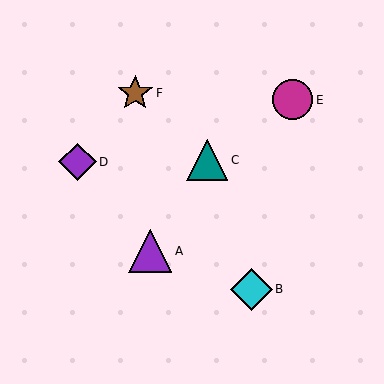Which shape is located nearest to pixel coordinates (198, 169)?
The teal triangle (labeled C) at (207, 160) is nearest to that location.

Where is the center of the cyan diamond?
The center of the cyan diamond is at (251, 289).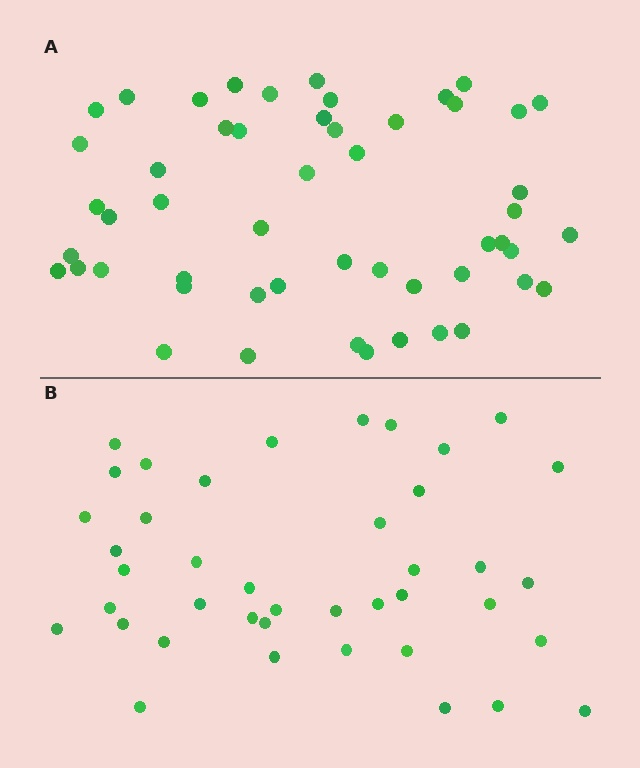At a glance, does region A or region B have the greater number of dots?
Region A (the top region) has more dots.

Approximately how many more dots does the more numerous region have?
Region A has roughly 12 or so more dots than region B.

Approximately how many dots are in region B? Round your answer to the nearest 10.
About 40 dots. (The exact count is 41, which rounds to 40.)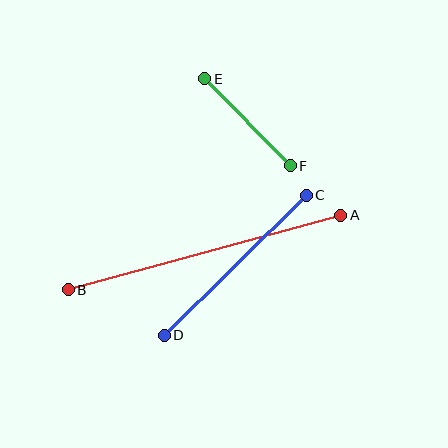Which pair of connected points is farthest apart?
Points A and B are farthest apart.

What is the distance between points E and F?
The distance is approximately 122 pixels.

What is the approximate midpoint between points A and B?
The midpoint is at approximately (204, 252) pixels.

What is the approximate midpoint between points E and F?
The midpoint is at approximately (247, 122) pixels.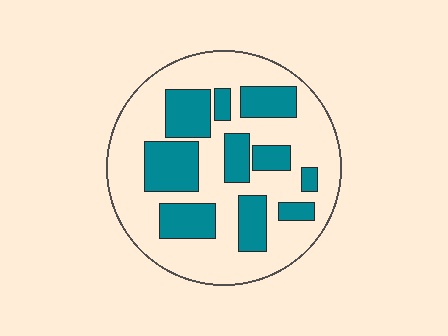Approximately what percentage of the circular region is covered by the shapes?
Approximately 35%.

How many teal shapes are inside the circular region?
10.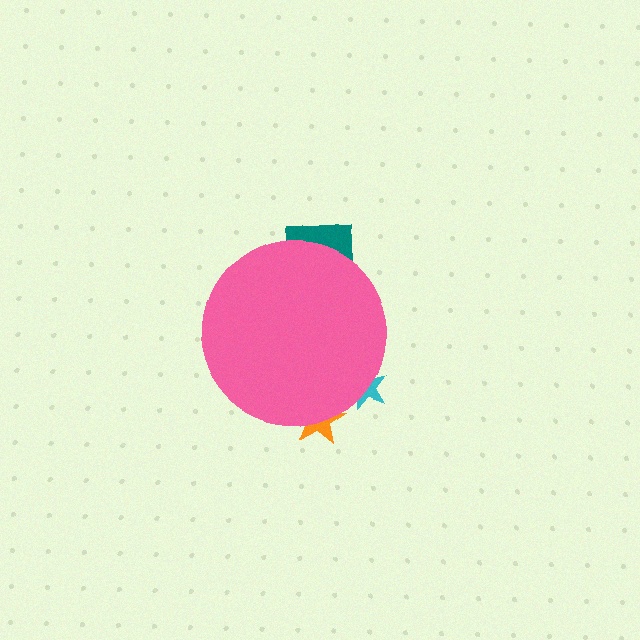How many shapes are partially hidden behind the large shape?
3 shapes are partially hidden.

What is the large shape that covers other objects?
A pink circle.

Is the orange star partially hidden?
Yes, the orange star is partially hidden behind the pink circle.